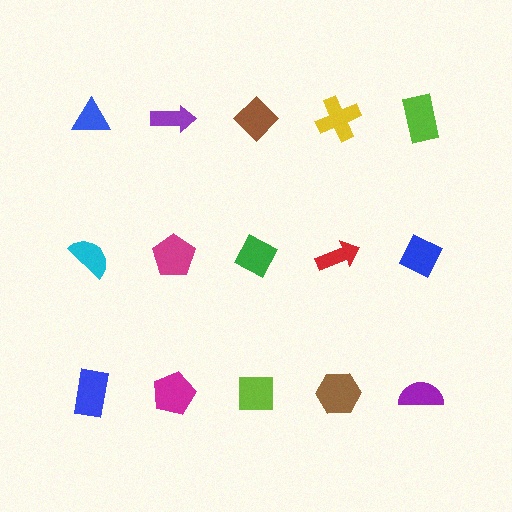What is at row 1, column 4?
A yellow cross.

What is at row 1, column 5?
A lime rectangle.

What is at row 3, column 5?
A purple semicircle.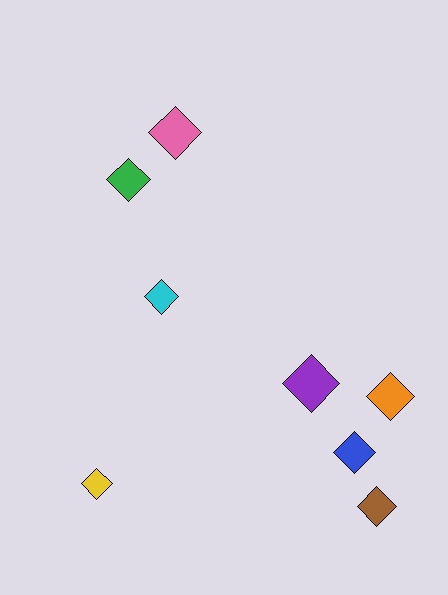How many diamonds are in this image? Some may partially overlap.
There are 8 diamonds.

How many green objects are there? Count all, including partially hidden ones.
There is 1 green object.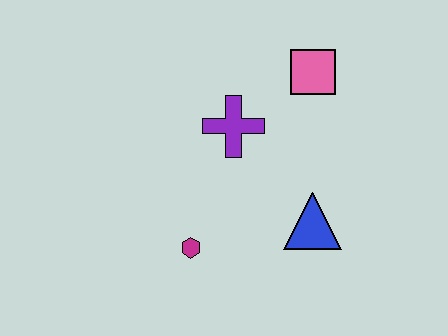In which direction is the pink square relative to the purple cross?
The pink square is to the right of the purple cross.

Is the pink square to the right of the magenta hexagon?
Yes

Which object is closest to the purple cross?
The pink square is closest to the purple cross.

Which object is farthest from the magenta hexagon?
The pink square is farthest from the magenta hexagon.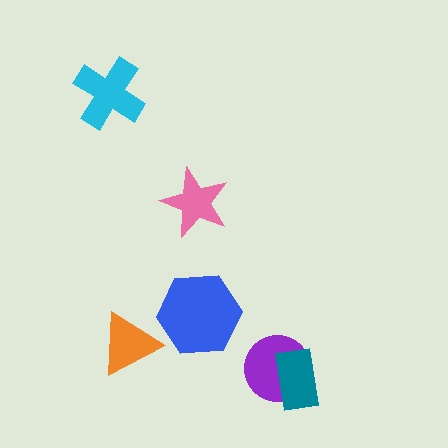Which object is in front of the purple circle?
The teal rectangle is in front of the purple circle.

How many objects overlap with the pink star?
0 objects overlap with the pink star.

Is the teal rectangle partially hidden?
No, no other shape covers it.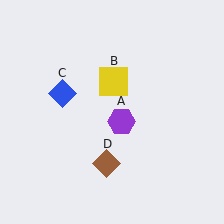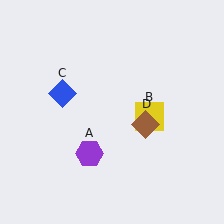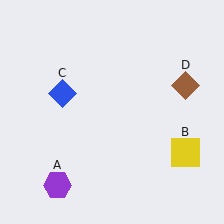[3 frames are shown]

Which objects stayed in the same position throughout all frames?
Blue diamond (object C) remained stationary.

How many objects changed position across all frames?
3 objects changed position: purple hexagon (object A), yellow square (object B), brown diamond (object D).